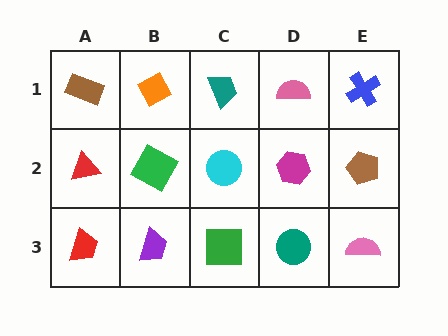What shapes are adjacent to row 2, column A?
A brown rectangle (row 1, column A), a red trapezoid (row 3, column A), a green square (row 2, column B).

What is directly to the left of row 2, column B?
A red triangle.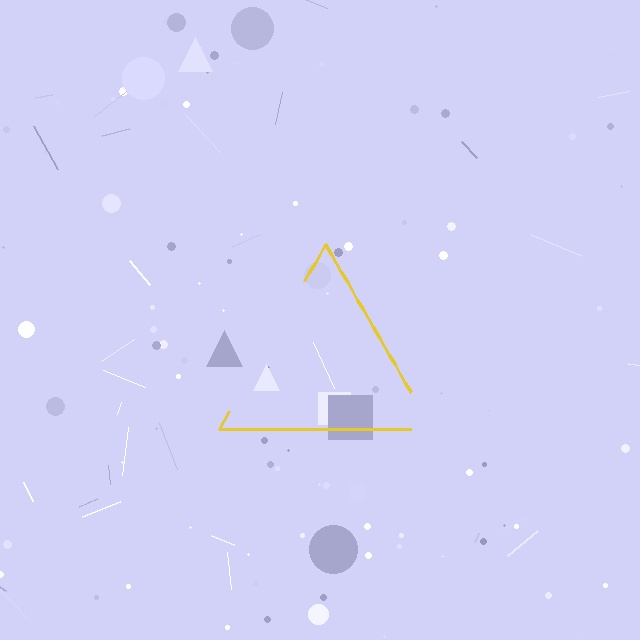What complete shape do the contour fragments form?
The contour fragments form a triangle.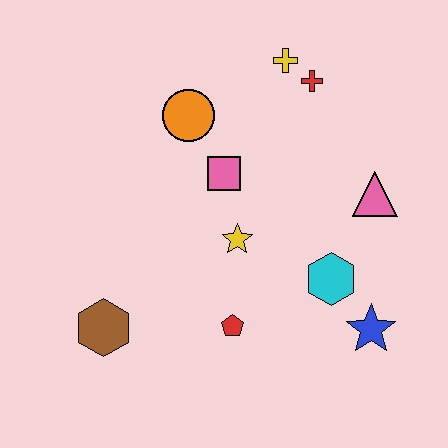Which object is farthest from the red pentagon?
The yellow cross is farthest from the red pentagon.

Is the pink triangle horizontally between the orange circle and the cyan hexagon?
No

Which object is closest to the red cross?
The yellow cross is closest to the red cross.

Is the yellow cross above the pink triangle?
Yes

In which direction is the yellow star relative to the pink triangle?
The yellow star is to the left of the pink triangle.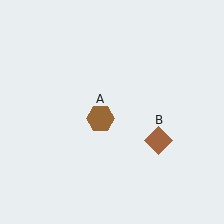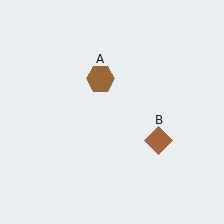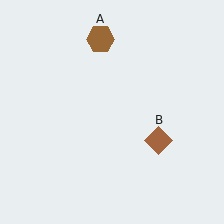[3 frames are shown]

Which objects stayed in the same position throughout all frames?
Brown diamond (object B) remained stationary.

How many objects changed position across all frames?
1 object changed position: brown hexagon (object A).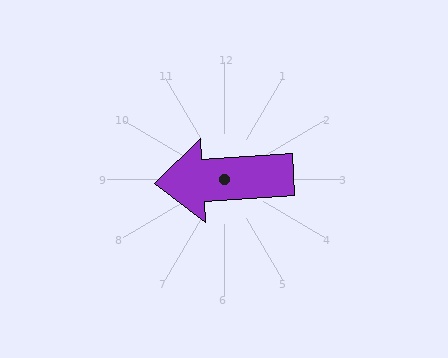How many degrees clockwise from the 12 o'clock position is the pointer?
Approximately 266 degrees.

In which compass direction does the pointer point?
West.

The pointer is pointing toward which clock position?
Roughly 9 o'clock.